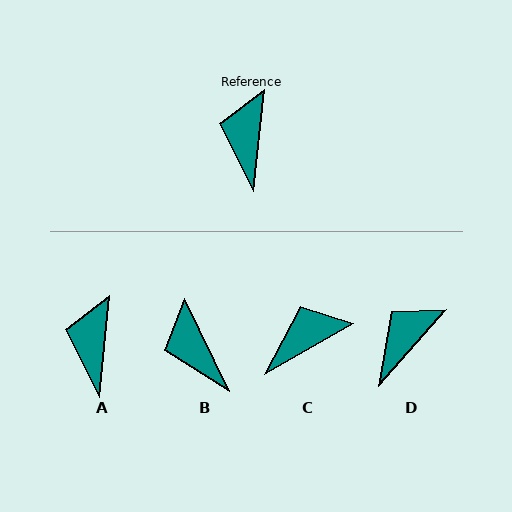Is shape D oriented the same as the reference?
No, it is off by about 36 degrees.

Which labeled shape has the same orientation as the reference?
A.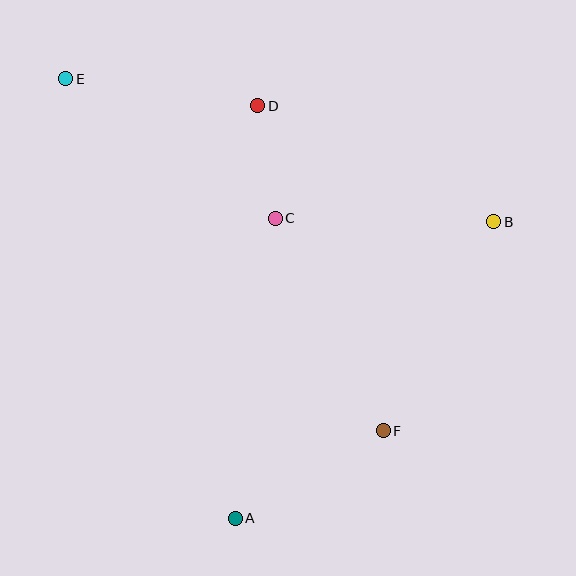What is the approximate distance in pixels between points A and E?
The distance between A and E is approximately 471 pixels.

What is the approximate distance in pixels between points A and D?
The distance between A and D is approximately 413 pixels.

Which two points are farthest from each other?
Points E and F are farthest from each other.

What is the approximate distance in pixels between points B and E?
The distance between B and E is approximately 451 pixels.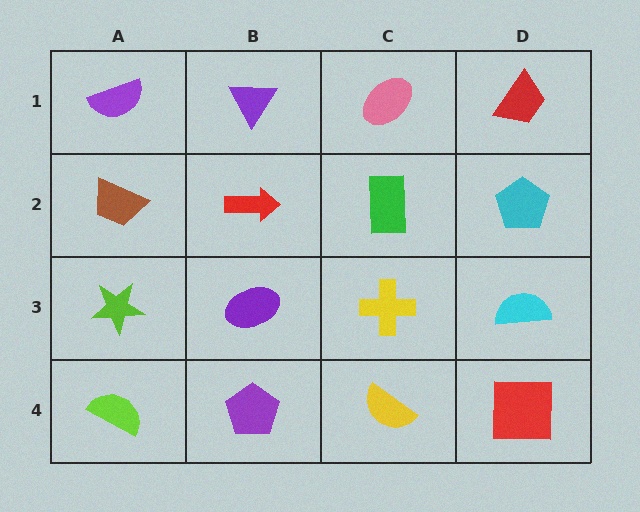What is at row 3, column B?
A purple ellipse.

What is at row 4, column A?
A lime semicircle.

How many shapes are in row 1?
4 shapes.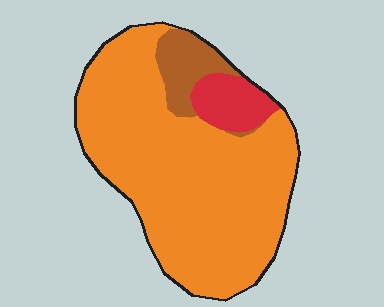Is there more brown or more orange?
Orange.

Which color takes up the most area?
Orange, at roughly 80%.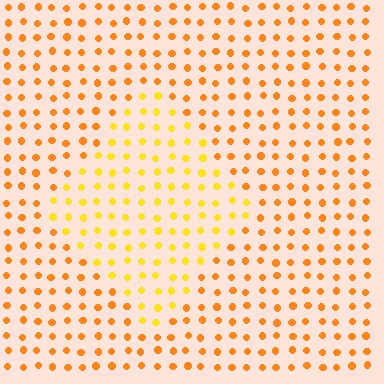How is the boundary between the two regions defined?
The boundary is defined purely by a slight shift in hue (about 25 degrees). Spacing, size, and orientation are identical on both sides.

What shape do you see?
I see a diamond.